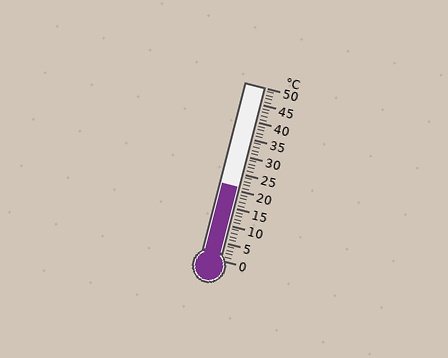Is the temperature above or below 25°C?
The temperature is below 25°C.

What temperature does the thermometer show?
The thermometer shows approximately 21°C.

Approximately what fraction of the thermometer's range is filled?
The thermometer is filled to approximately 40% of its range.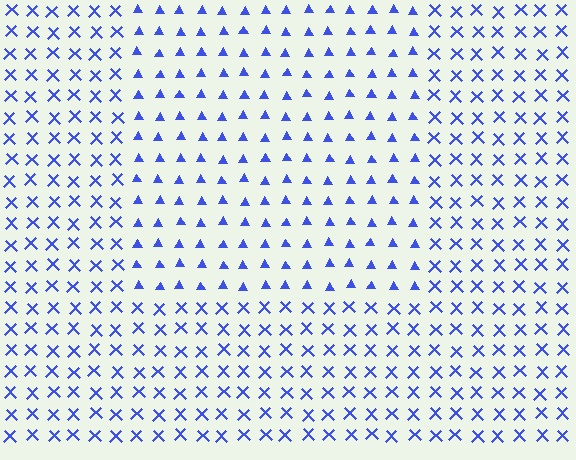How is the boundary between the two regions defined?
The boundary is defined by a change in element shape: triangles inside vs. X marks outside. All elements share the same color and spacing.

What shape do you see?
I see a rectangle.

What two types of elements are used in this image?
The image uses triangles inside the rectangle region and X marks outside it.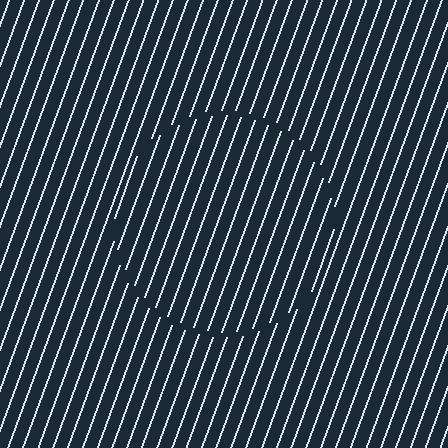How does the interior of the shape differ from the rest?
The interior of the shape contains the same grating, shifted by half a period — the contour is defined by the phase discontinuity where line-ends from the inner and outer gratings abut.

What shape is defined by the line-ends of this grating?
An illusory circle. The interior of the shape contains the same grating, shifted by half a period — the contour is defined by the phase discontinuity where line-ends from the inner and outer gratings abut.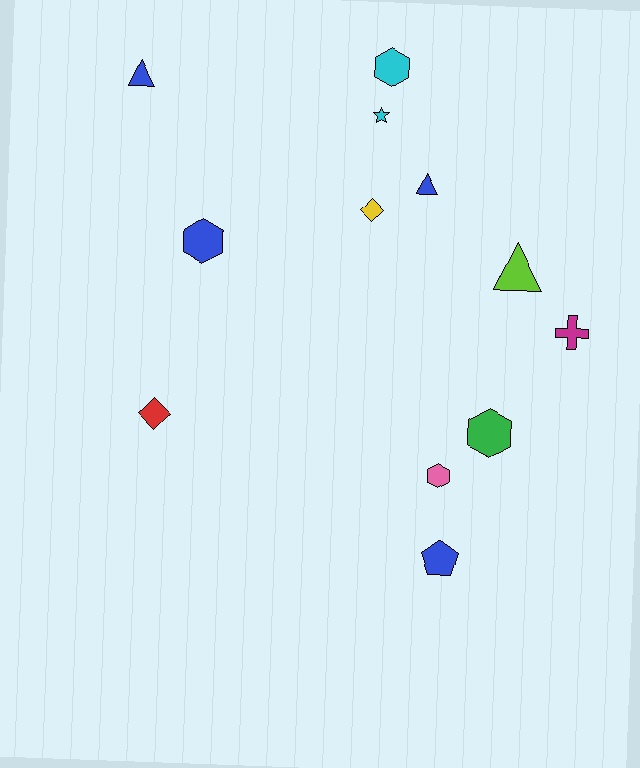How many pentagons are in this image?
There is 1 pentagon.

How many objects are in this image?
There are 12 objects.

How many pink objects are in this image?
There is 1 pink object.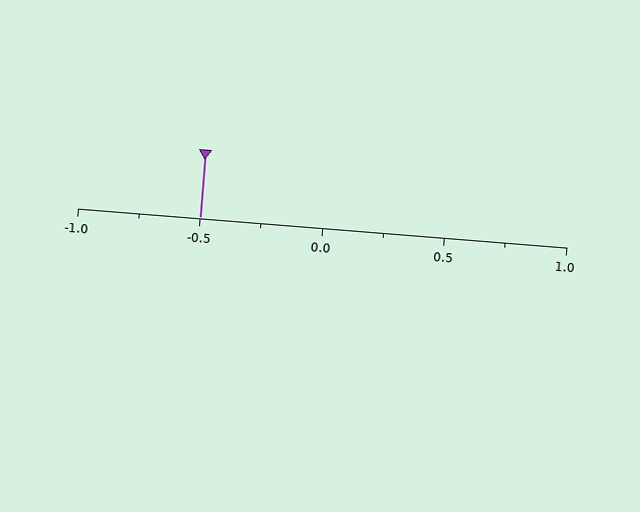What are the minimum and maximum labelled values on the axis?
The axis runs from -1.0 to 1.0.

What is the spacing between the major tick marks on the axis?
The major ticks are spaced 0.5 apart.